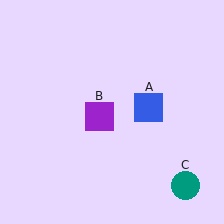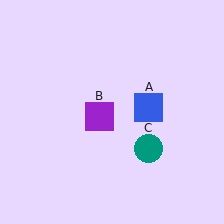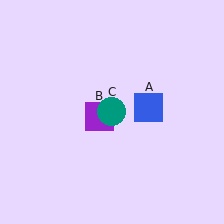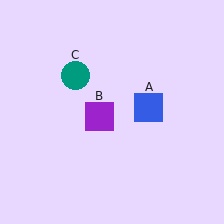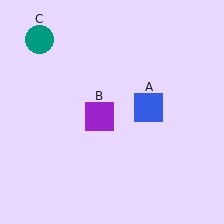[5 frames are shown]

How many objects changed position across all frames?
1 object changed position: teal circle (object C).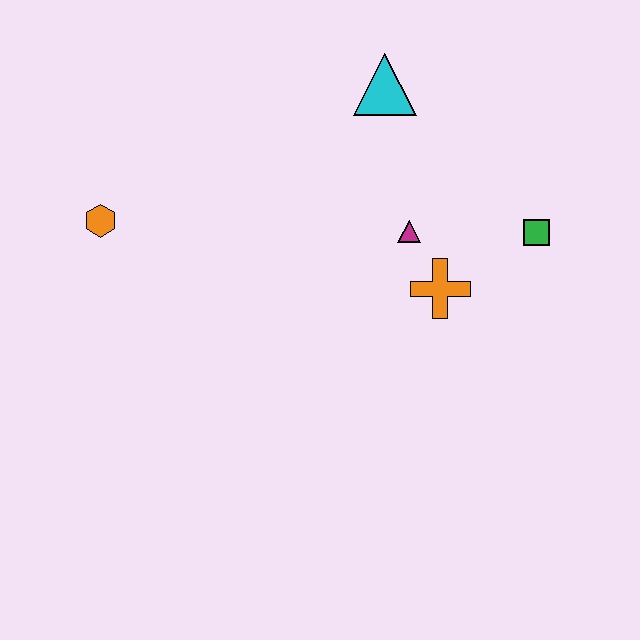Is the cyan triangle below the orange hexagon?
No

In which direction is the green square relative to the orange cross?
The green square is to the right of the orange cross.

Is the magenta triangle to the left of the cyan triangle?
No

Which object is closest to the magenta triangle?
The orange cross is closest to the magenta triangle.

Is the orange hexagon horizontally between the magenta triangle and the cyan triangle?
No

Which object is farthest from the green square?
The orange hexagon is farthest from the green square.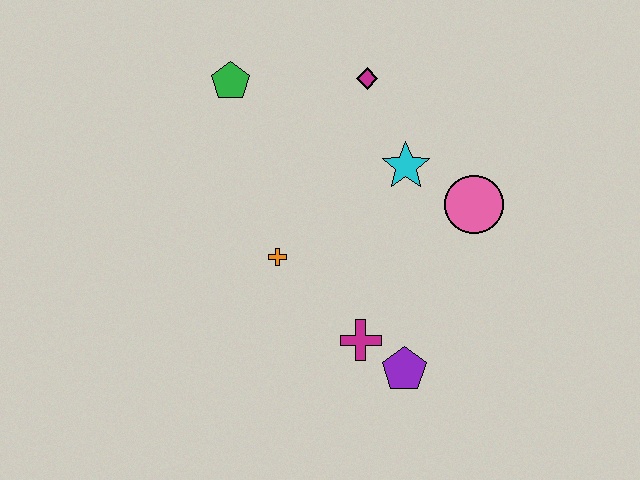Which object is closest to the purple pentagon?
The magenta cross is closest to the purple pentagon.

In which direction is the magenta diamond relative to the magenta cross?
The magenta diamond is above the magenta cross.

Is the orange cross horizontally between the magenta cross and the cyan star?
No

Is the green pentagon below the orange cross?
No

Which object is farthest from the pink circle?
The green pentagon is farthest from the pink circle.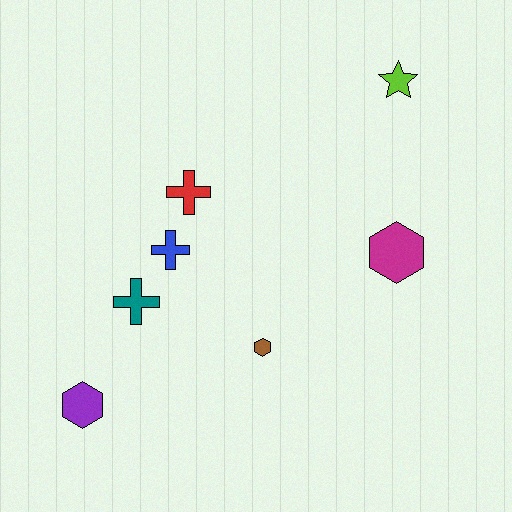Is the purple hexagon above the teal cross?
No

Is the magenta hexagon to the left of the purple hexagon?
No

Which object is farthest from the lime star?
The purple hexagon is farthest from the lime star.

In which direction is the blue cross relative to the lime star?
The blue cross is to the left of the lime star.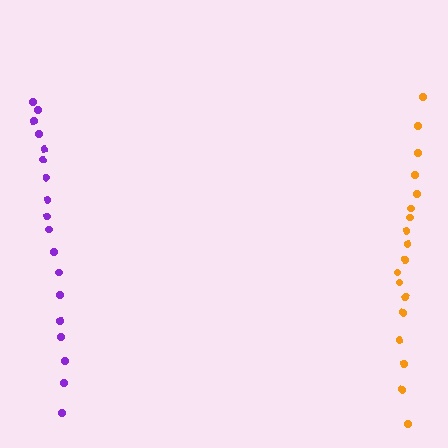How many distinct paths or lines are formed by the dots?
There are 2 distinct paths.